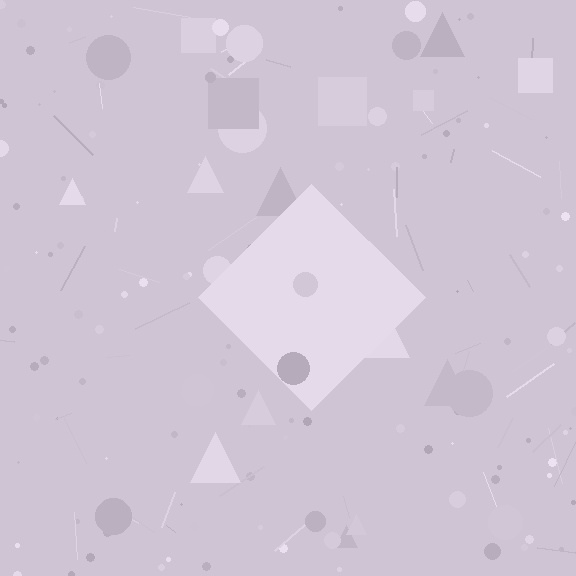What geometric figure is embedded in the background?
A diamond is embedded in the background.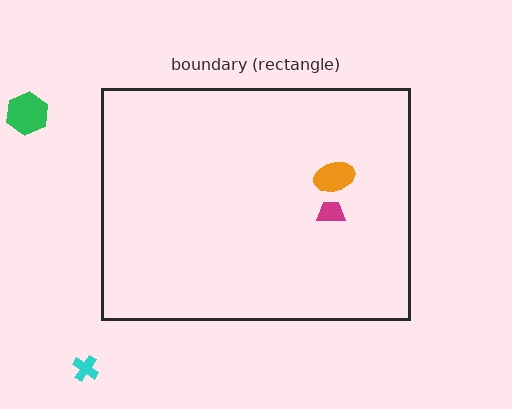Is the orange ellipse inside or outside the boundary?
Inside.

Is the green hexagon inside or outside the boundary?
Outside.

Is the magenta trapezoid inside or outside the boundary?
Inside.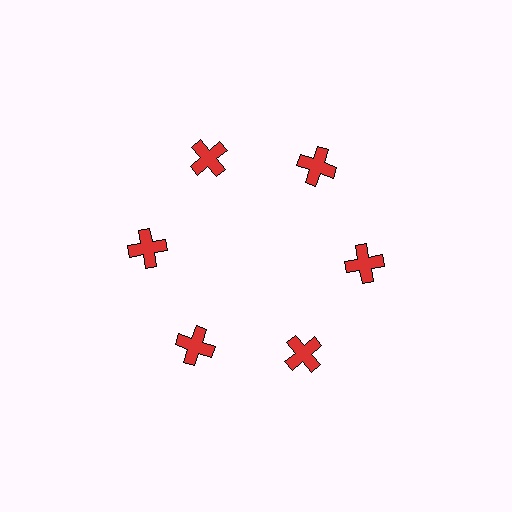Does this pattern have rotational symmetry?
Yes, this pattern has 6-fold rotational symmetry. It looks the same after rotating 60 degrees around the center.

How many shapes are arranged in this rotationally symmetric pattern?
There are 6 shapes, arranged in 6 groups of 1.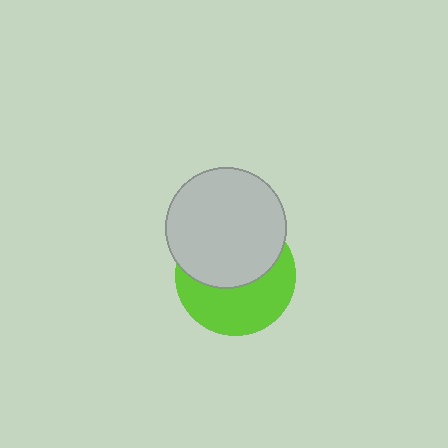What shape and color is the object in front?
The object in front is a light gray circle.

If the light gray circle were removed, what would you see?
You would see the complete lime circle.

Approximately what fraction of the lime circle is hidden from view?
Roughly 51% of the lime circle is hidden behind the light gray circle.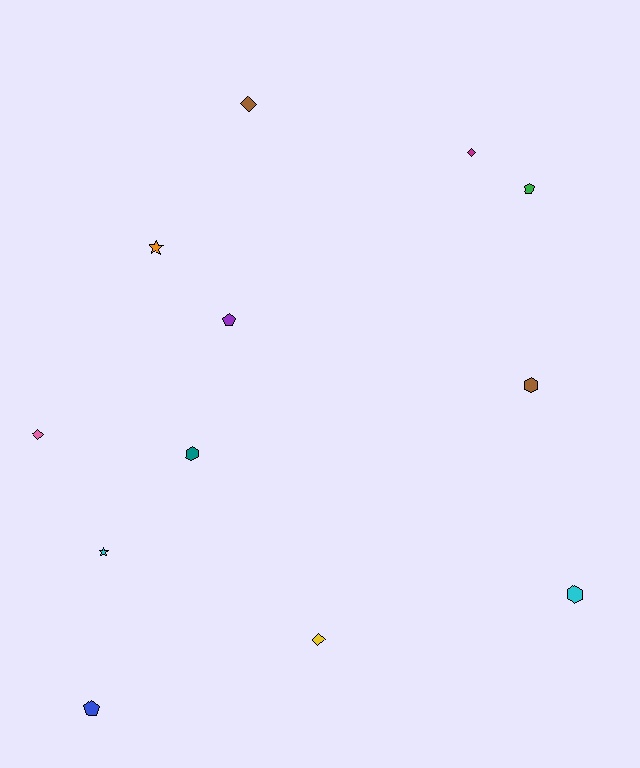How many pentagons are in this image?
There are 3 pentagons.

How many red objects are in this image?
There are no red objects.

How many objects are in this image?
There are 12 objects.